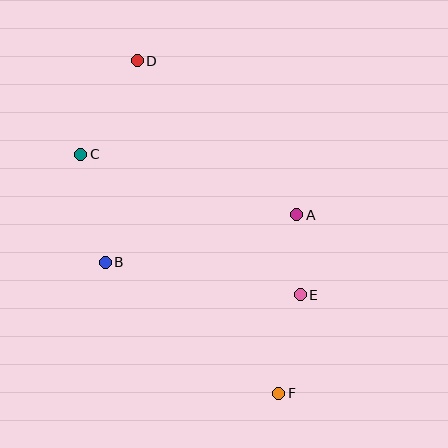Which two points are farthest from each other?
Points D and F are farthest from each other.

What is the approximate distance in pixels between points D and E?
The distance between D and E is approximately 285 pixels.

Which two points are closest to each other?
Points A and E are closest to each other.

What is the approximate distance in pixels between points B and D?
The distance between B and D is approximately 204 pixels.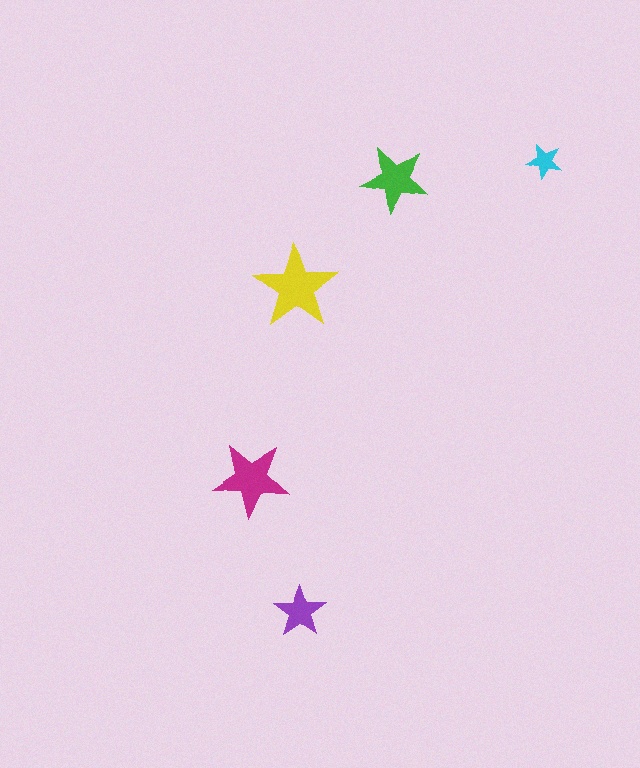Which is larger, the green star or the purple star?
The green one.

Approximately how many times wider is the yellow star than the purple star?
About 1.5 times wider.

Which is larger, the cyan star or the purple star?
The purple one.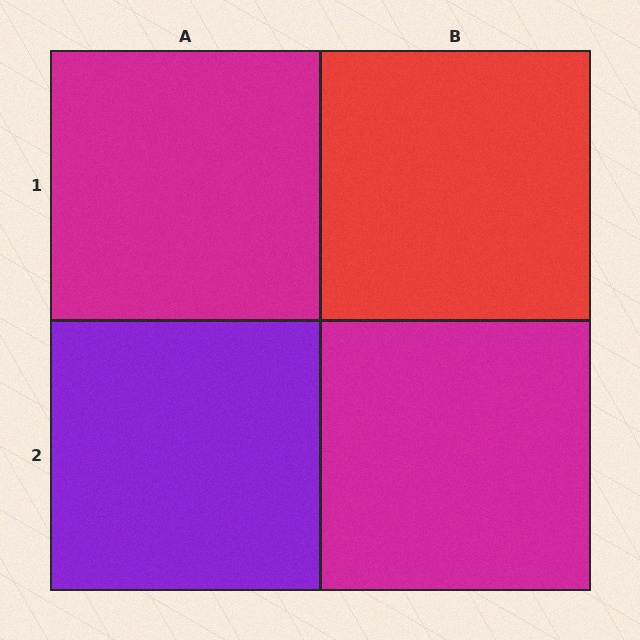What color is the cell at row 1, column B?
Red.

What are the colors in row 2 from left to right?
Purple, magenta.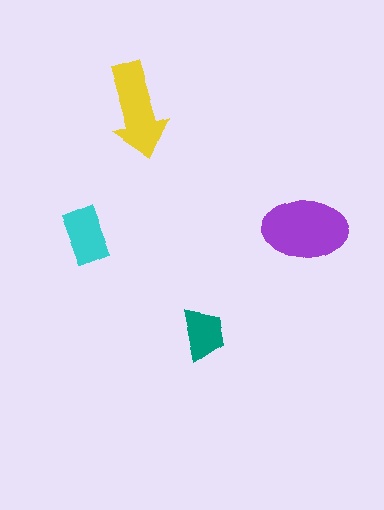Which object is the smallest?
The teal trapezoid.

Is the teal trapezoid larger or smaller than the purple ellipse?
Smaller.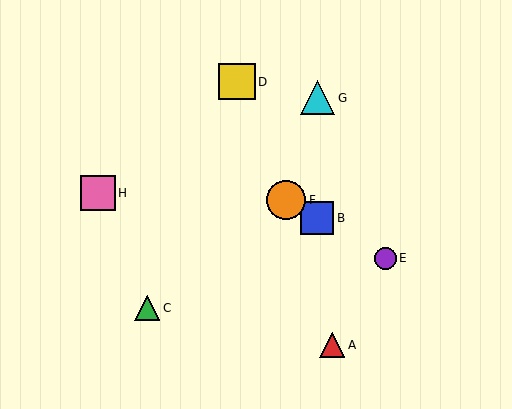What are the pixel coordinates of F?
Object F is at (286, 200).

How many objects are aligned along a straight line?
3 objects (B, E, F) are aligned along a straight line.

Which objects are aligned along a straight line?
Objects B, E, F are aligned along a straight line.